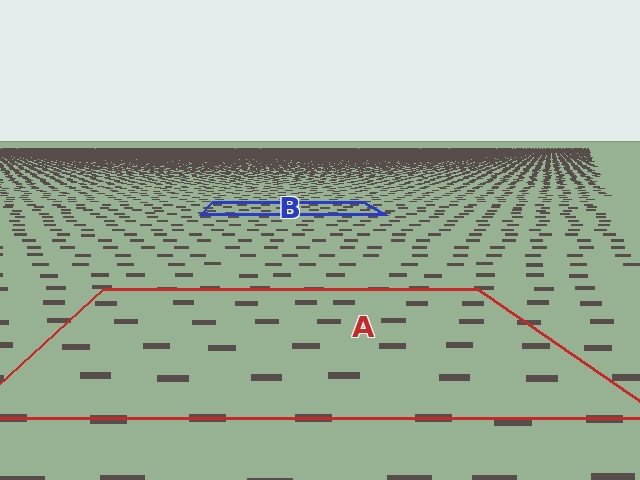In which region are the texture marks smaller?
The texture marks are smaller in region B, because it is farther away.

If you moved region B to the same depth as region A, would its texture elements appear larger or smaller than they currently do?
They would appear larger. At a closer depth, the same texture elements are projected at a bigger on-screen size.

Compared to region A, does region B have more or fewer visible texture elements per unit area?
Region B has more texture elements per unit area — they are packed more densely because it is farther away.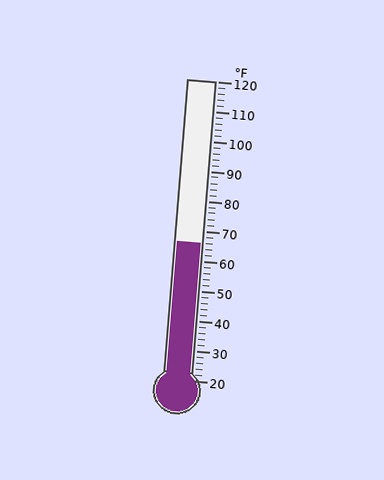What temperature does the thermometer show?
The thermometer shows approximately 66°F.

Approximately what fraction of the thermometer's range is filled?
The thermometer is filled to approximately 45% of its range.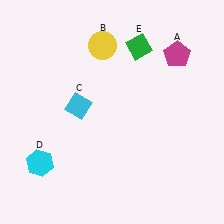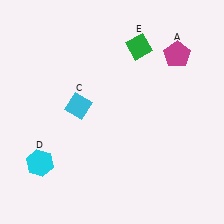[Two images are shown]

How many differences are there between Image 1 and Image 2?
There is 1 difference between the two images.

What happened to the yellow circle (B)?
The yellow circle (B) was removed in Image 2. It was in the top-left area of Image 1.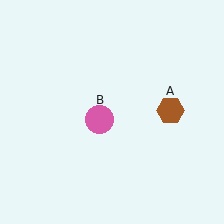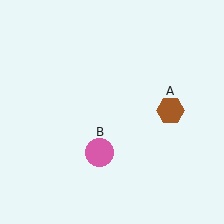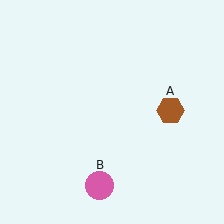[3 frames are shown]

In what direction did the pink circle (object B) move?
The pink circle (object B) moved down.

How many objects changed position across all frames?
1 object changed position: pink circle (object B).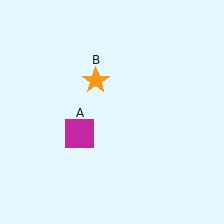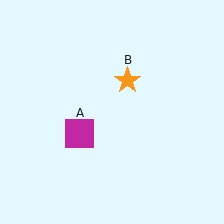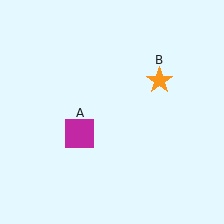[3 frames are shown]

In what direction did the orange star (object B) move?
The orange star (object B) moved right.